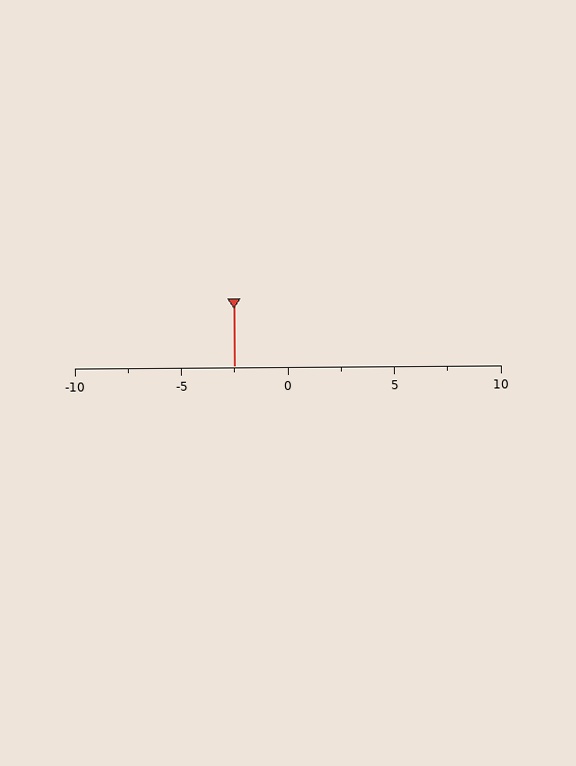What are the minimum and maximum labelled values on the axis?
The axis runs from -10 to 10.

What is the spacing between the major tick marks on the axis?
The major ticks are spaced 5 apart.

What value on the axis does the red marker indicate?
The marker indicates approximately -2.5.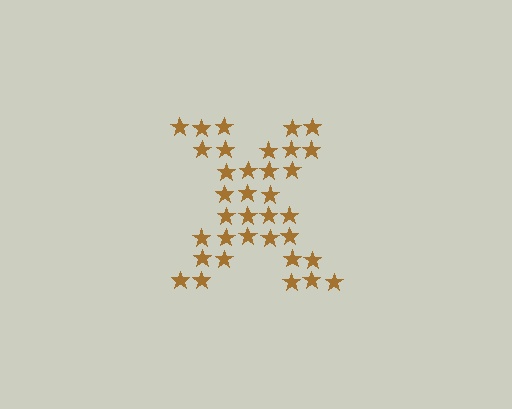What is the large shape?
The large shape is the letter X.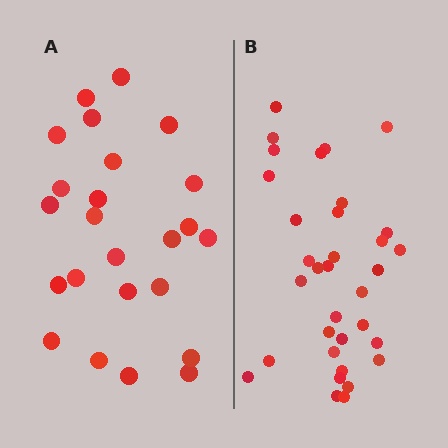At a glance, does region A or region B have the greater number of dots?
Region B (the right region) has more dots.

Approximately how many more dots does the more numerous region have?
Region B has roughly 10 or so more dots than region A.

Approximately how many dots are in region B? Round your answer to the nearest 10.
About 30 dots. (The exact count is 34, which rounds to 30.)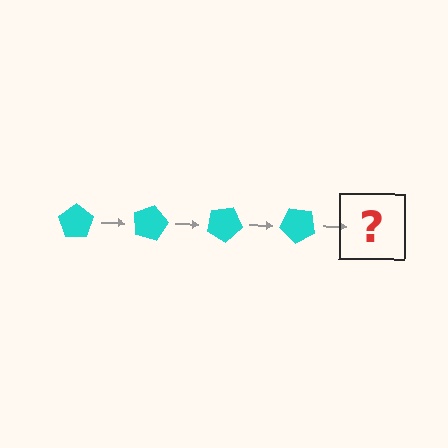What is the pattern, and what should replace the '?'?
The pattern is that the pentagon rotates 15 degrees each step. The '?' should be a cyan pentagon rotated 60 degrees.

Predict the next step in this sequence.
The next step is a cyan pentagon rotated 60 degrees.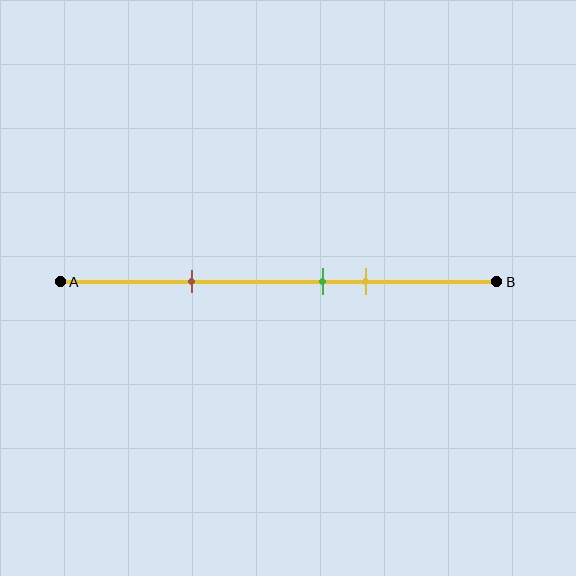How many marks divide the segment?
There are 3 marks dividing the segment.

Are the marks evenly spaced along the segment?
No, the marks are not evenly spaced.